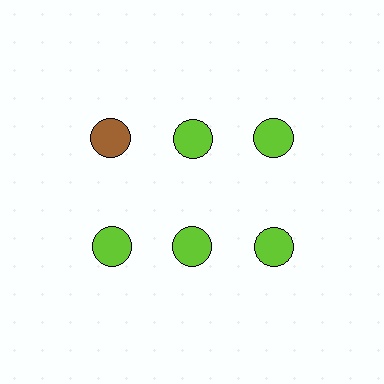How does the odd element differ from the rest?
It has a different color: brown instead of lime.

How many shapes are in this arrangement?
There are 6 shapes arranged in a grid pattern.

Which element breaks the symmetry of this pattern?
The brown circle in the top row, leftmost column breaks the symmetry. All other shapes are lime circles.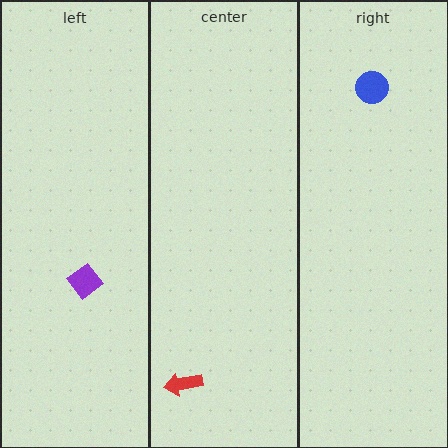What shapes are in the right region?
The blue circle.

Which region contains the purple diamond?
The left region.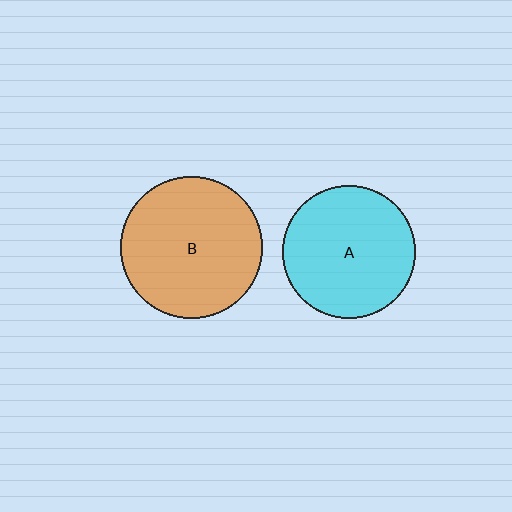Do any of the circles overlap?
No, none of the circles overlap.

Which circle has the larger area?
Circle B (orange).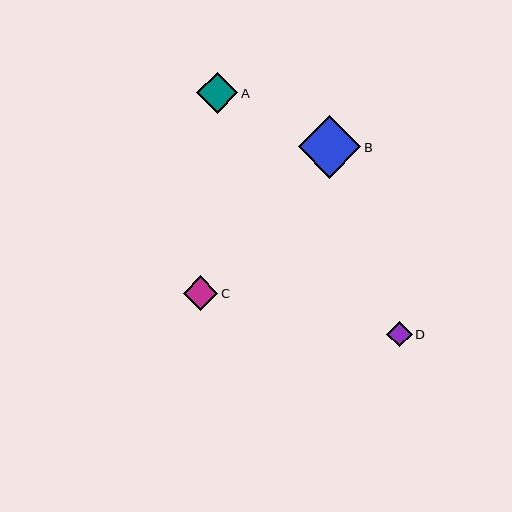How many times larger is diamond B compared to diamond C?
Diamond B is approximately 1.8 times the size of diamond C.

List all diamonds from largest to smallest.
From largest to smallest: B, A, C, D.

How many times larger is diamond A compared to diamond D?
Diamond A is approximately 1.6 times the size of diamond D.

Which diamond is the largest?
Diamond B is the largest with a size of approximately 63 pixels.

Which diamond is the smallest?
Diamond D is the smallest with a size of approximately 25 pixels.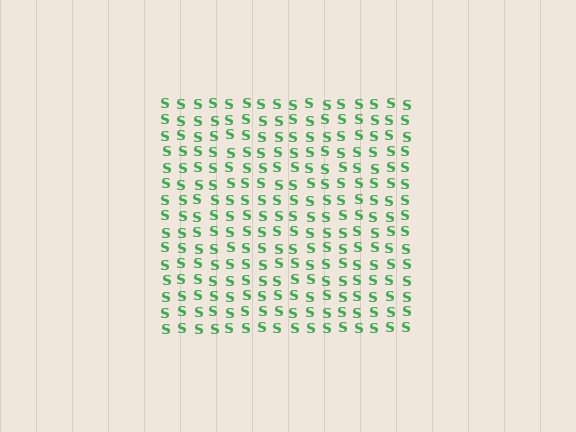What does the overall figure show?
The overall figure shows a square.